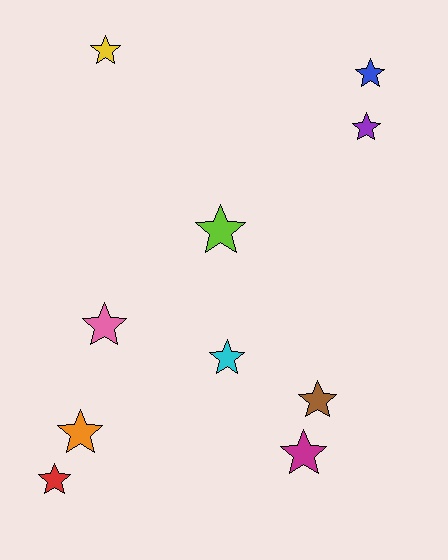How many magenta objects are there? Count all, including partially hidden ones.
There is 1 magenta object.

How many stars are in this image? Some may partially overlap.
There are 10 stars.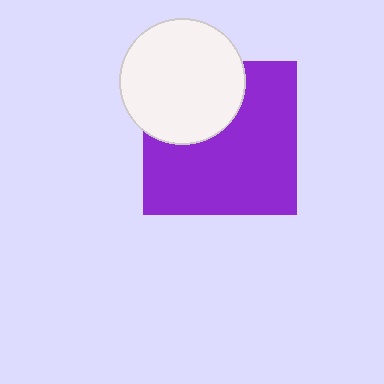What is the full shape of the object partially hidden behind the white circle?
The partially hidden object is a purple square.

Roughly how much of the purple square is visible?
Most of it is visible (roughly 68%).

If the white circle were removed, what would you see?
You would see the complete purple square.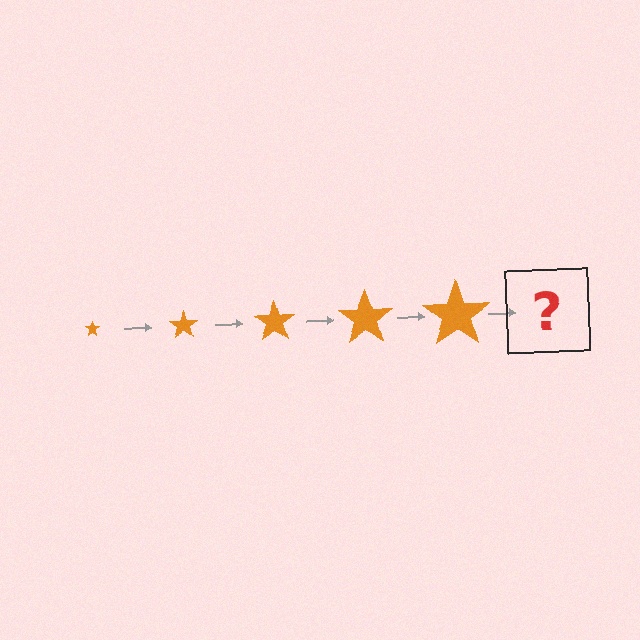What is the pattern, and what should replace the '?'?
The pattern is that the star gets progressively larger each step. The '?' should be an orange star, larger than the previous one.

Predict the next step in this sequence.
The next step is an orange star, larger than the previous one.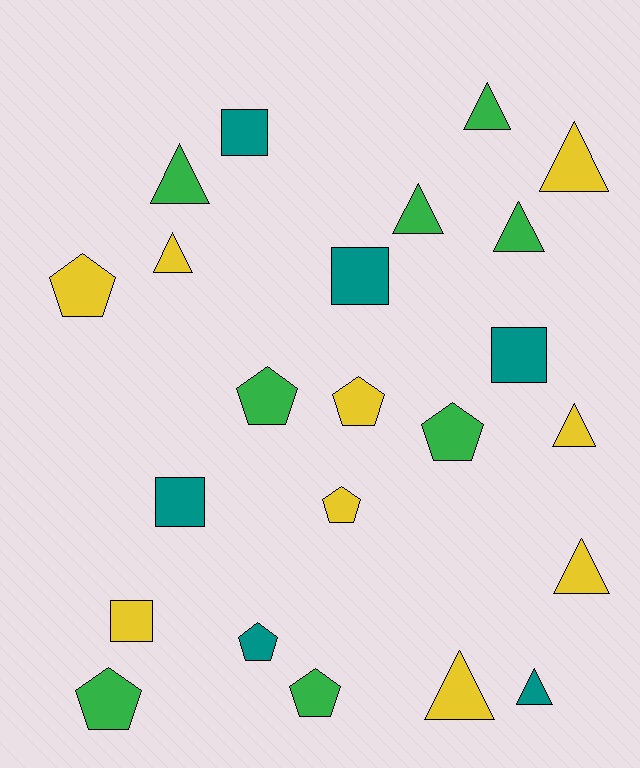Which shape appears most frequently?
Triangle, with 10 objects.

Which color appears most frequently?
Yellow, with 9 objects.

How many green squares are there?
There are no green squares.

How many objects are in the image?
There are 23 objects.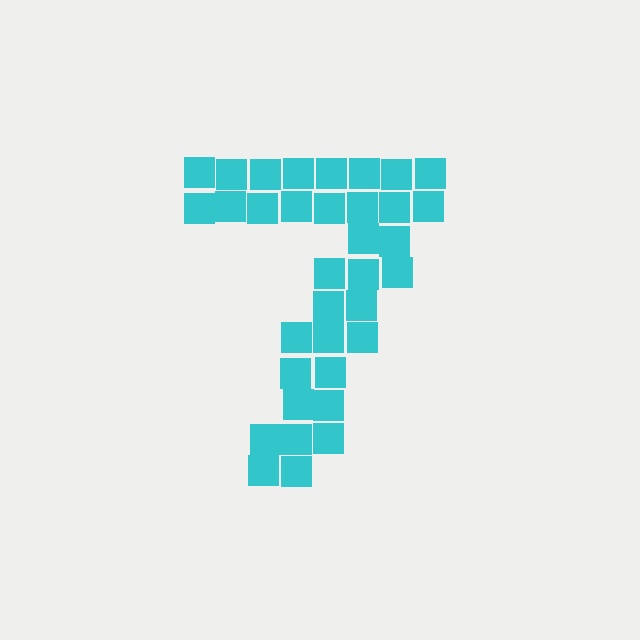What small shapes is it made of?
It is made of small squares.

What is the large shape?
The large shape is the digit 7.